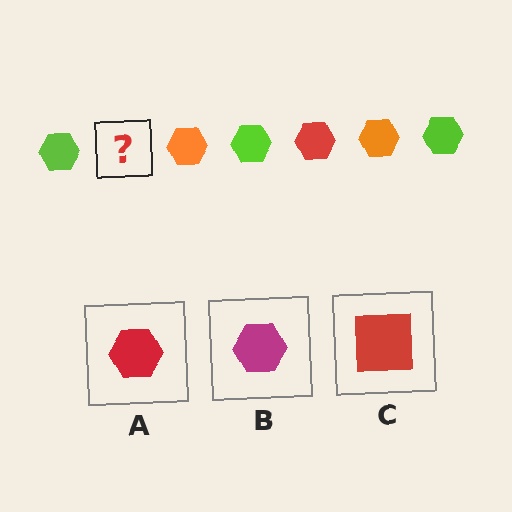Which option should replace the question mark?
Option A.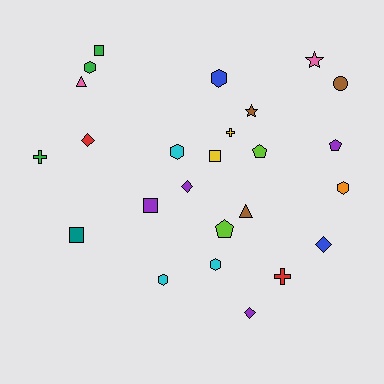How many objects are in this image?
There are 25 objects.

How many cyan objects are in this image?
There are 3 cyan objects.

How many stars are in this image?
There are 2 stars.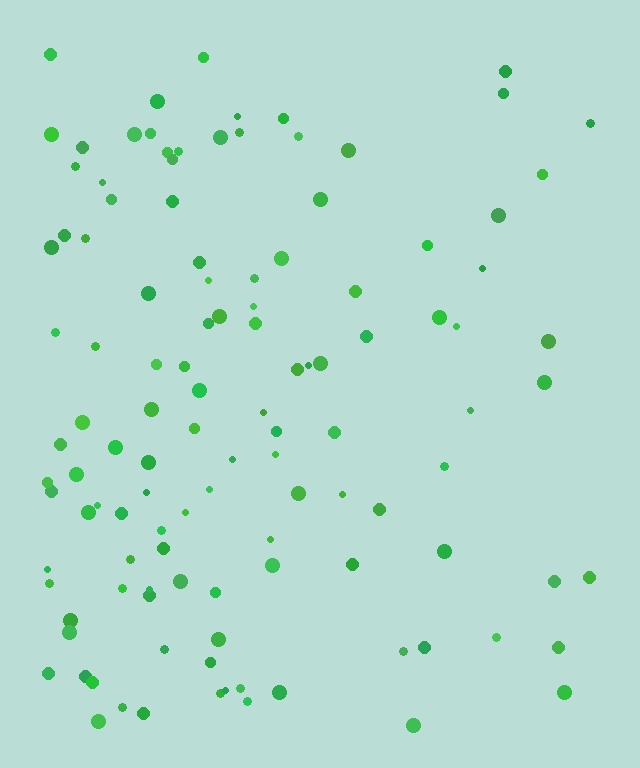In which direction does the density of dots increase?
From right to left, with the left side densest.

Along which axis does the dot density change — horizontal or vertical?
Horizontal.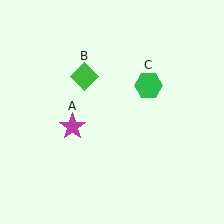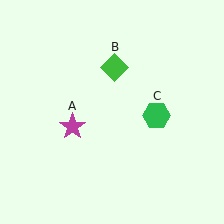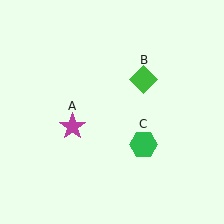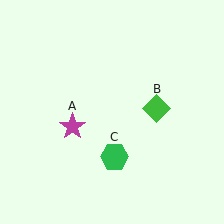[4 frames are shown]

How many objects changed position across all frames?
2 objects changed position: green diamond (object B), green hexagon (object C).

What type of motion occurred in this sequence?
The green diamond (object B), green hexagon (object C) rotated clockwise around the center of the scene.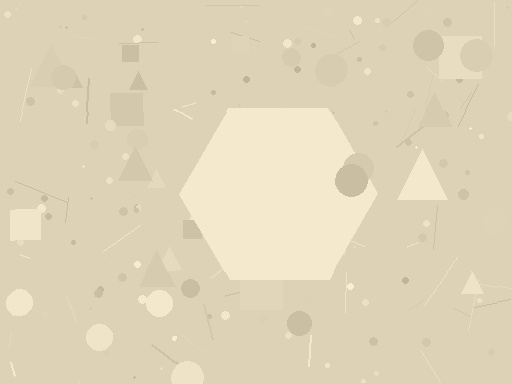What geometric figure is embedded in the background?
A hexagon is embedded in the background.